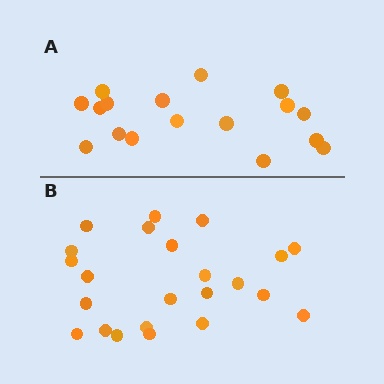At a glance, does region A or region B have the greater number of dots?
Region B (the bottom region) has more dots.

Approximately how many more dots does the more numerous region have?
Region B has about 6 more dots than region A.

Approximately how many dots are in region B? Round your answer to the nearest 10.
About 20 dots. (The exact count is 23, which rounds to 20.)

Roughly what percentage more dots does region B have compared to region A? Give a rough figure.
About 35% more.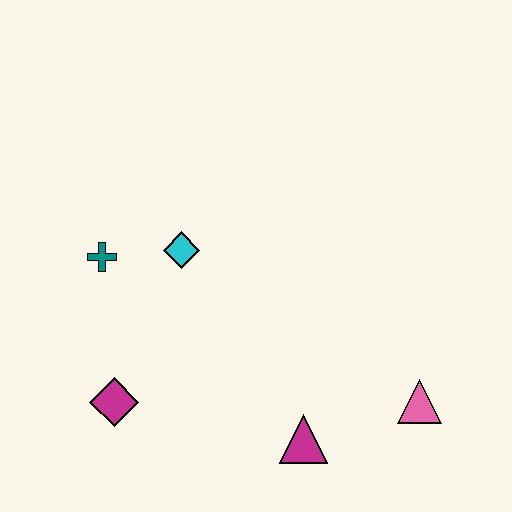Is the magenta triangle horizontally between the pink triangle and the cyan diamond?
Yes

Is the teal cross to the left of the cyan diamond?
Yes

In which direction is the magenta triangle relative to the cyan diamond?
The magenta triangle is below the cyan diamond.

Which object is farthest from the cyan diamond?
The pink triangle is farthest from the cyan diamond.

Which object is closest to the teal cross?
The cyan diamond is closest to the teal cross.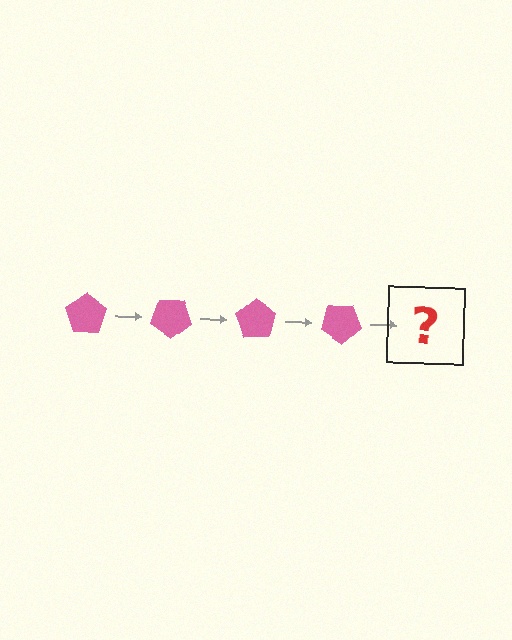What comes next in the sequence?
The next element should be a pink pentagon rotated 140 degrees.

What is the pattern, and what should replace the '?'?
The pattern is that the pentagon rotates 35 degrees each step. The '?' should be a pink pentagon rotated 140 degrees.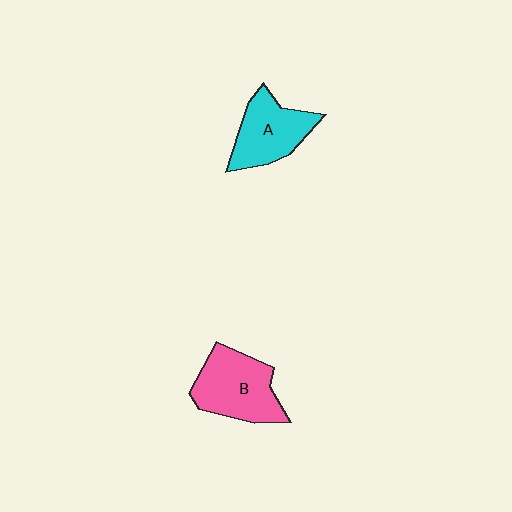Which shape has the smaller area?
Shape A (cyan).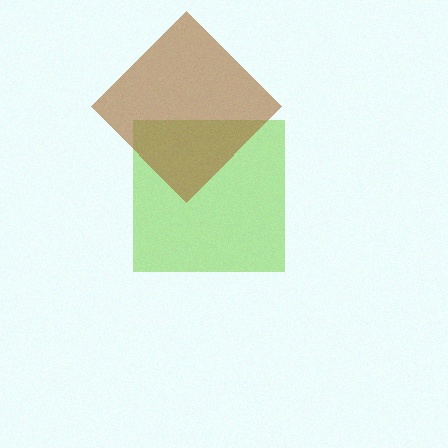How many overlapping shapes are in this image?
There are 2 overlapping shapes in the image.